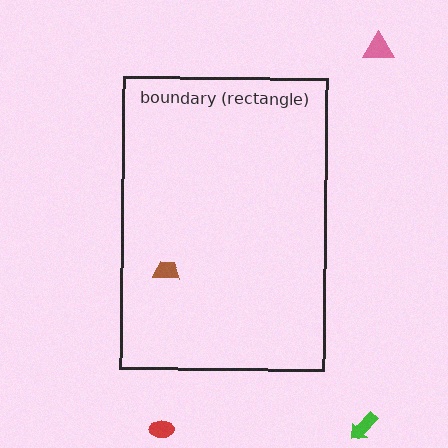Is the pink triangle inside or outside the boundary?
Outside.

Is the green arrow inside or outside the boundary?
Outside.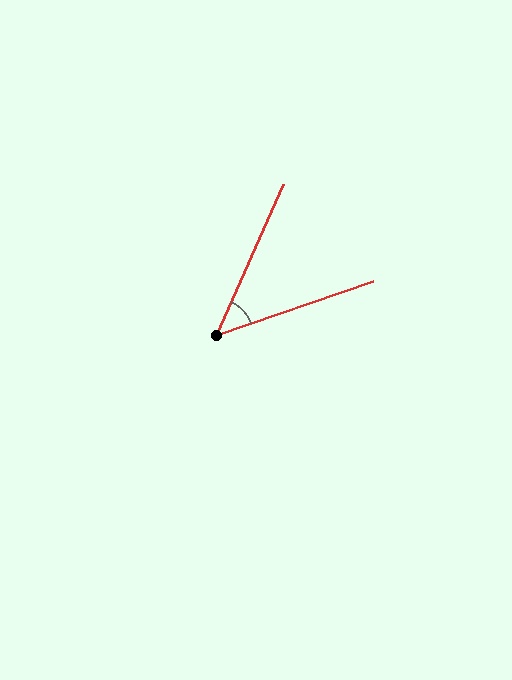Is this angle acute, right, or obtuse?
It is acute.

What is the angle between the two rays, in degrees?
Approximately 47 degrees.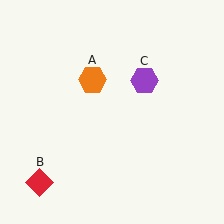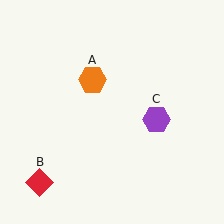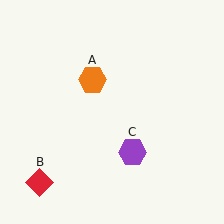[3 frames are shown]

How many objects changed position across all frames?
1 object changed position: purple hexagon (object C).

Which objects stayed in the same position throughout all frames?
Orange hexagon (object A) and red diamond (object B) remained stationary.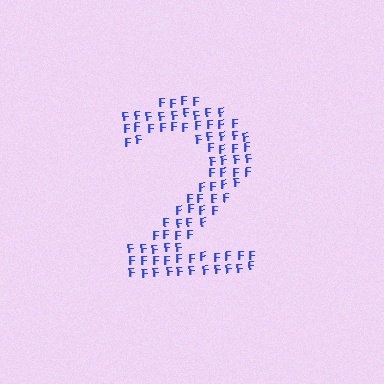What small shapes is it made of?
It is made of small letter F's.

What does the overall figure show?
The overall figure shows the digit 2.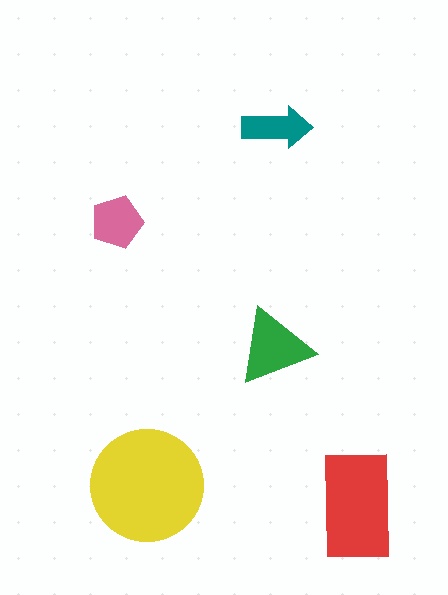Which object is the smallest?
The teal arrow.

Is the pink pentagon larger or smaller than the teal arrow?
Larger.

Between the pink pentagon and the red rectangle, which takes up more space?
The red rectangle.